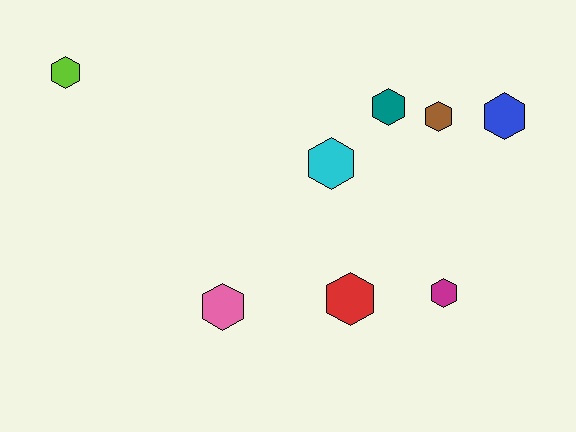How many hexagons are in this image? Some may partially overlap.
There are 8 hexagons.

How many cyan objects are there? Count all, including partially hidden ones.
There is 1 cyan object.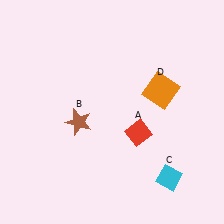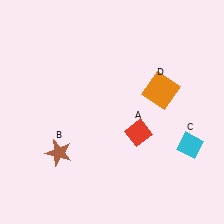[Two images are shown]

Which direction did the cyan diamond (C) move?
The cyan diamond (C) moved up.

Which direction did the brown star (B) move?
The brown star (B) moved down.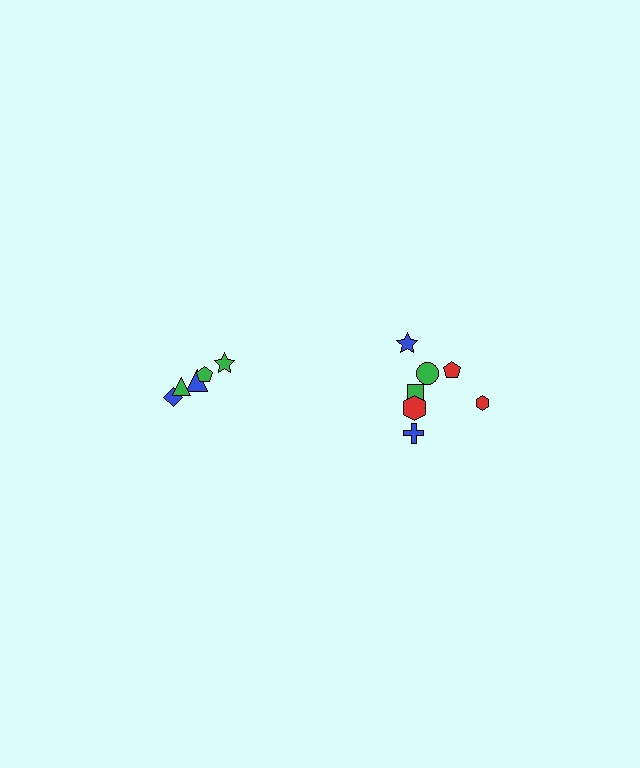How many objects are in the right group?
There are 7 objects.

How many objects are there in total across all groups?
There are 12 objects.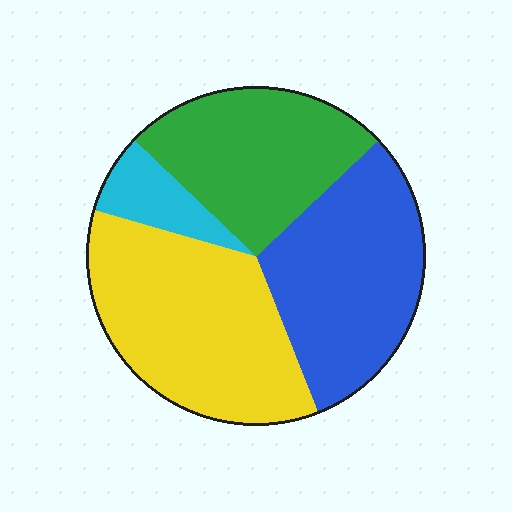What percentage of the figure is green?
Green takes up about one quarter (1/4) of the figure.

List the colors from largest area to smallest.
From largest to smallest: yellow, blue, green, cyan.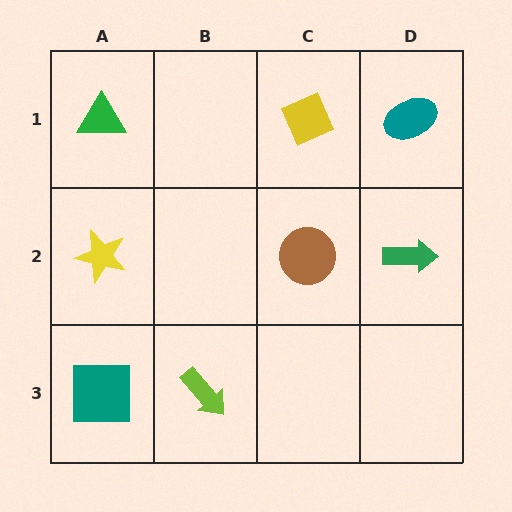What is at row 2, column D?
A green arrow.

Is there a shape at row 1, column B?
No, that cell is empty.